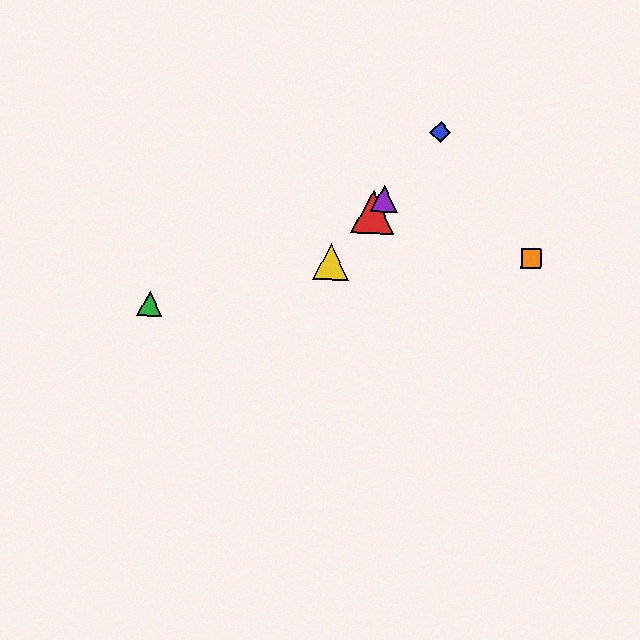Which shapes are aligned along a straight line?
The red triangle, the blue diamond, the yellow triangle, the purple triangle are aligned along a straight line.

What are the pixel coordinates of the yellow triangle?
The yellow triangle is at (331, 262).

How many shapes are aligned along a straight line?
4 shapes (the red triangle, the blue diamond, the yellow triangle, the purple triangle) are aligned along a straight line.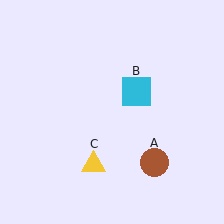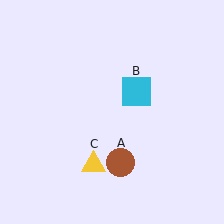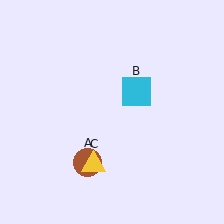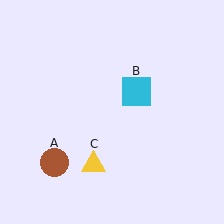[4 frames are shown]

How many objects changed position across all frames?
1 object changed position: brown circle (object A).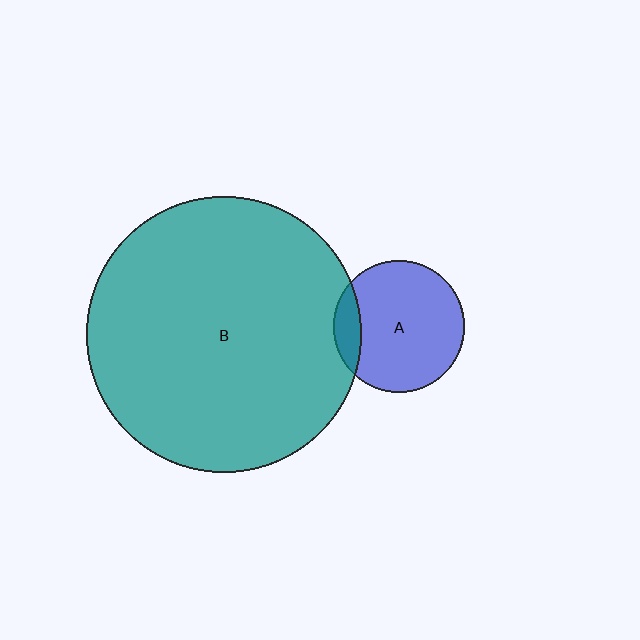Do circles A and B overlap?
Yes.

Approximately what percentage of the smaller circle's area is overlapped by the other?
Approximately 15%.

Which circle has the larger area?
Circle B (teal).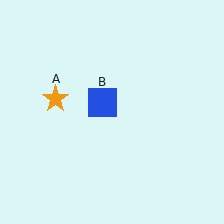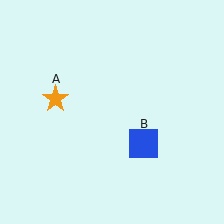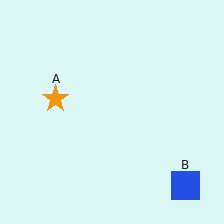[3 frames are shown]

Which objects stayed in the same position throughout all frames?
Orange star (object A) remained stationary.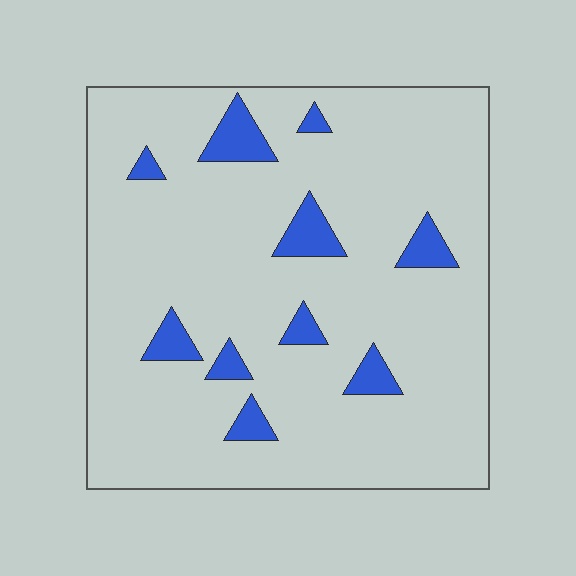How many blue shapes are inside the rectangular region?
10.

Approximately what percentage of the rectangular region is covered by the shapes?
Approximately 10%.